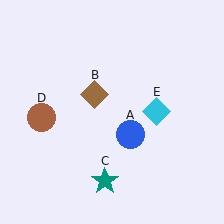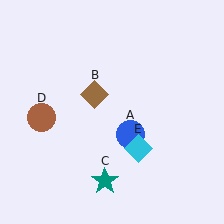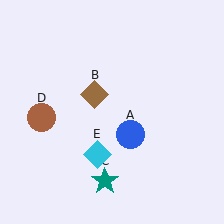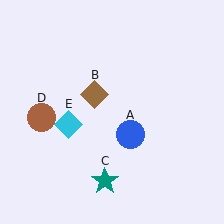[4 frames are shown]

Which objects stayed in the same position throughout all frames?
Blue circle (object A) and brown diamond (object B) and teal star (object C) and brown circle (object D) remained stationary.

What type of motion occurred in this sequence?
The cyan diamond (object E) rotated clockwise around the center of the scene.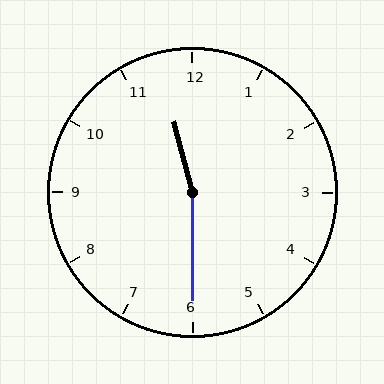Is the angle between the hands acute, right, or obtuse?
It is obtuse.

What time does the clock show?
11:30.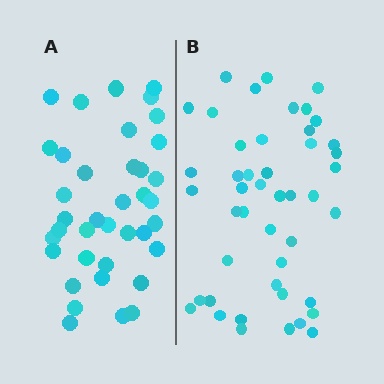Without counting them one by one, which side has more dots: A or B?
Region B (the right region) has more dots.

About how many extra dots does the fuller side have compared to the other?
Region B has roughly 8 or so more dots than region A.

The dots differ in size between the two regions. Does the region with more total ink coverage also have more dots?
No. Region A has more total ink coverage because its dots are larger, but region B actually contains more individual dots. Total area can be misleading — the number of items is what matters here.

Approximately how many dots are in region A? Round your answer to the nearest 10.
About 40 dots. (The exact count is 38, which rounds to 40.)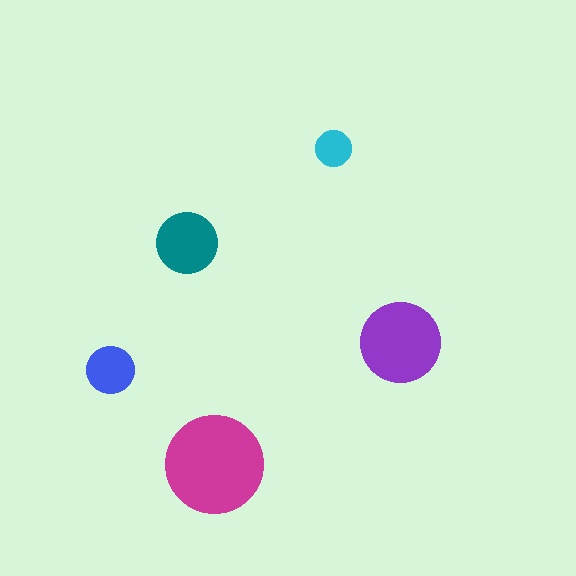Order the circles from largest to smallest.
the magenta one, the purple one, the teal one, the blue one, the cyan one.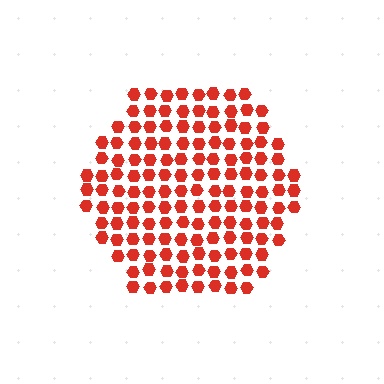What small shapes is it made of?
It is made of small hexagons.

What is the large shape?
The large shape is a hexagon.